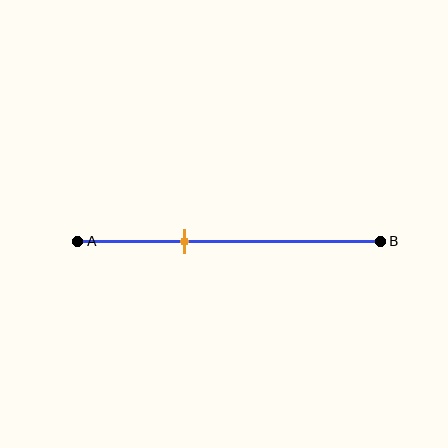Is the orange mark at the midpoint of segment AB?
No, the mark is at about 35% from A, not at the 50% midpoint.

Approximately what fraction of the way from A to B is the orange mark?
The orange mark is approximately 35% of the way from A to B.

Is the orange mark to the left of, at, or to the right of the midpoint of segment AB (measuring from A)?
The orange mark is to the left of the midpoint of segment AB.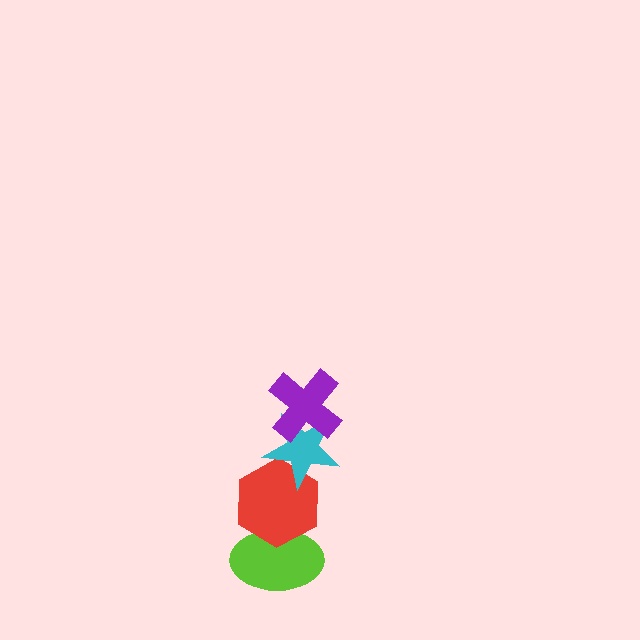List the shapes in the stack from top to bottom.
From top to bottom: the purple cross, the cyan star, the red hexagon, the lime ellipse.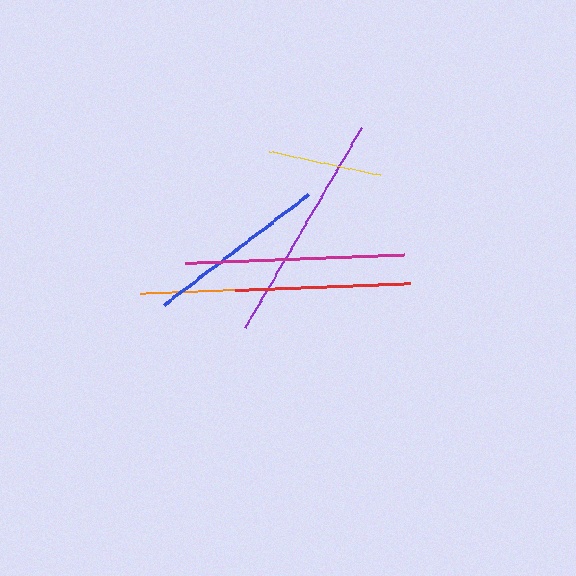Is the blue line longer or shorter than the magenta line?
The magenta line is longer than the blue line.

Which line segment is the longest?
The purple line is the longest at approximately 231 pixels.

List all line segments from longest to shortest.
From longest to shortest: purple, magenta, blue, red, orange, yellow.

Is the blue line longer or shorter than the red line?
The blue line is longer than the red line.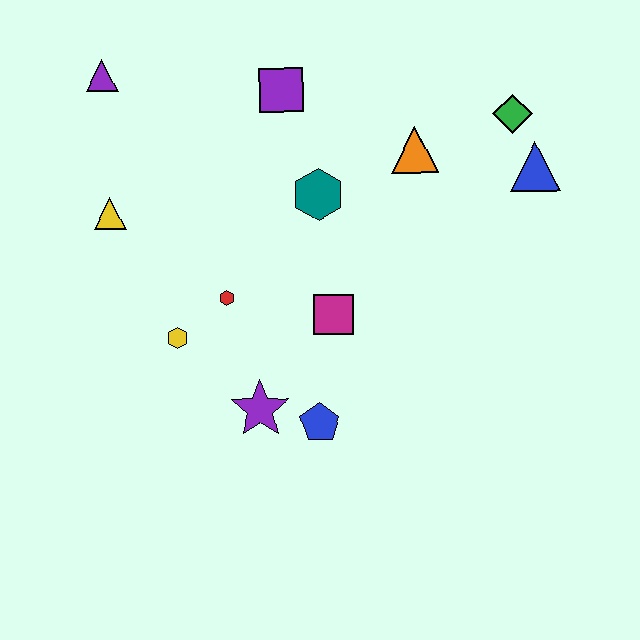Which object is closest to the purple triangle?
The yellow triangle is closest to the purple triangle.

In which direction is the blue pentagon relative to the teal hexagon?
The blue pentagon is below the teal hexagon.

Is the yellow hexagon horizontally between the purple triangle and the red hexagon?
Yes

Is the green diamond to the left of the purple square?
No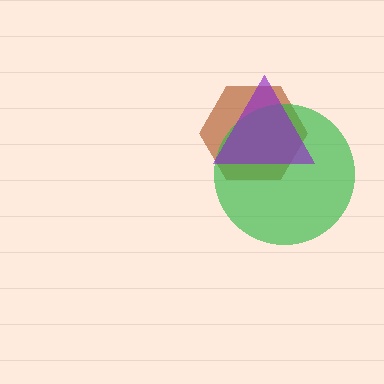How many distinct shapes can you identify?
There are 3 distinct shapes: a brown hexagon, a green circle, a purple triangle.